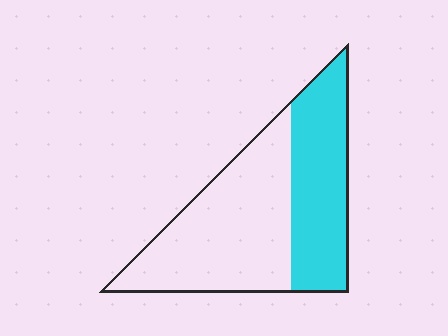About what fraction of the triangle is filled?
About two fifths (2/5).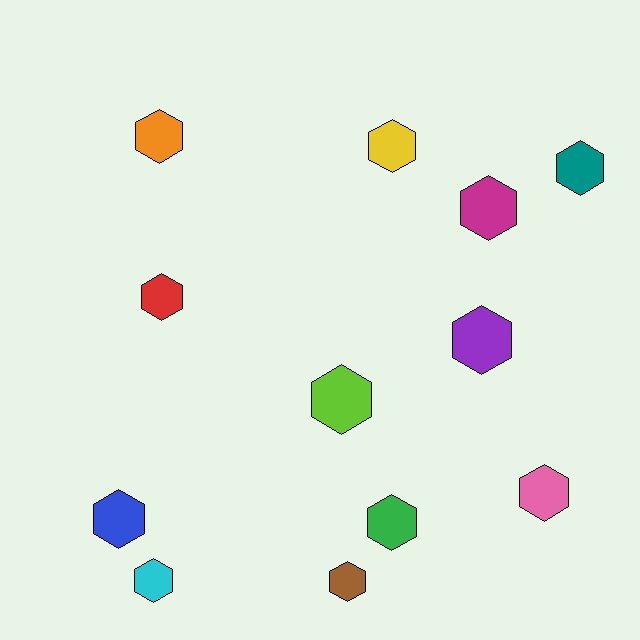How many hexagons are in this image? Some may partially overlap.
There are 12 hexagons.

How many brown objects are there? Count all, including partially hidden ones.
There is 1 brown object.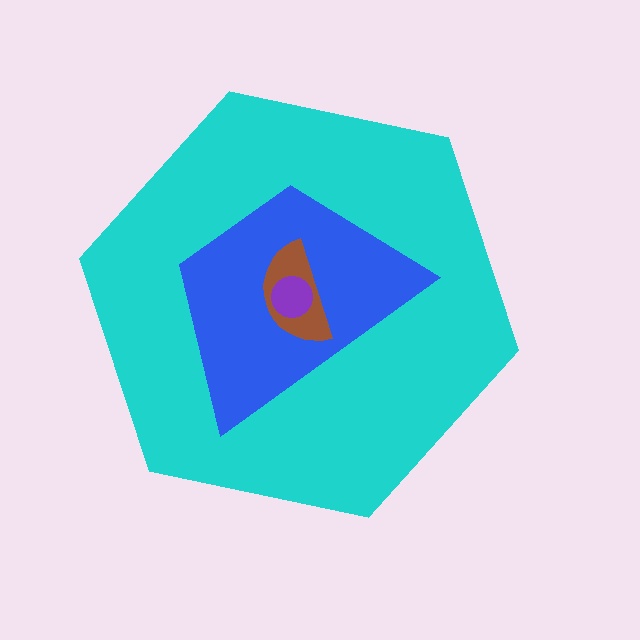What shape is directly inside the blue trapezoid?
The brown semicircle.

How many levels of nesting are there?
4.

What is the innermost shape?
The purple circle.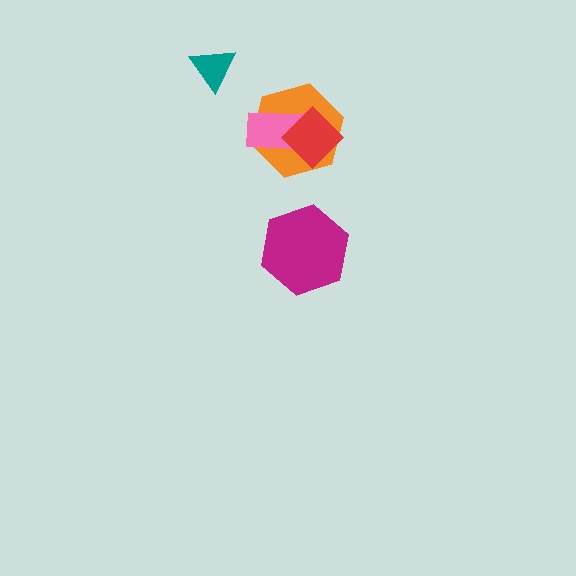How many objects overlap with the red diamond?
2 objects overlap with the red diamond.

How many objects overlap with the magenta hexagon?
0 objects overlap with the magenta hexagon.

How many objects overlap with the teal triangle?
0 objects overlap with the teal triangle.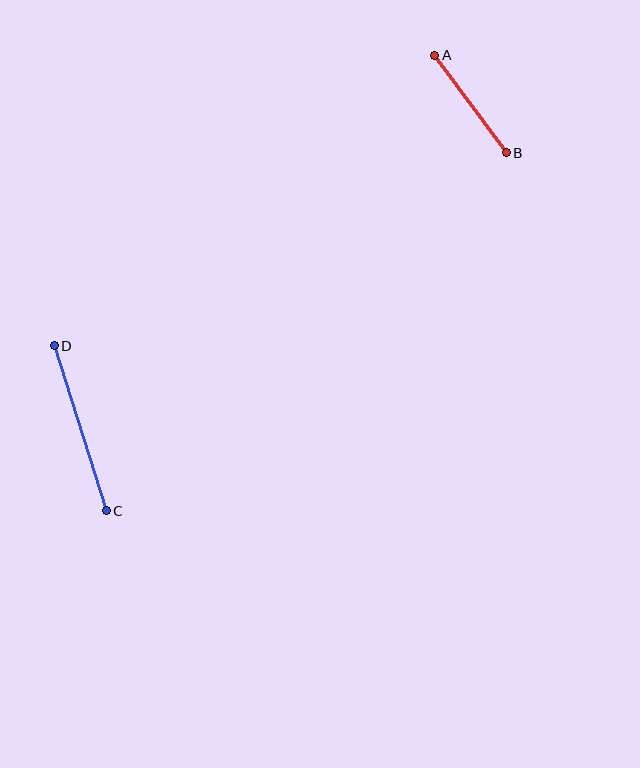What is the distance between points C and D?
The distance is approximately 173 pixels.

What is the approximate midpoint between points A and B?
The midpoint is at approximately (471, 104) pixels.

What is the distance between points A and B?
The distance is approximately 121 pixels.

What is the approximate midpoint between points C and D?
The midpoint is at approximately (80, 428) pixels.